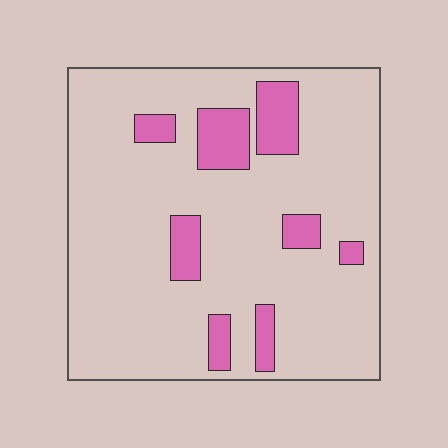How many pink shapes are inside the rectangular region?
8.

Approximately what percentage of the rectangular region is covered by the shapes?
Approximately 15%.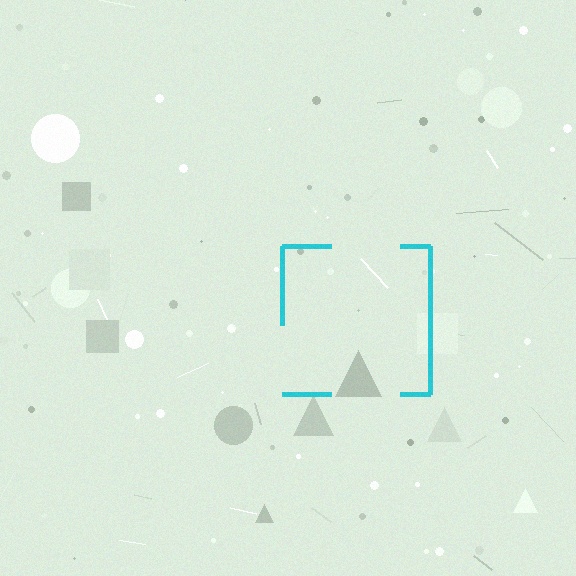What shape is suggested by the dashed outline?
The dashed outline suggests a square.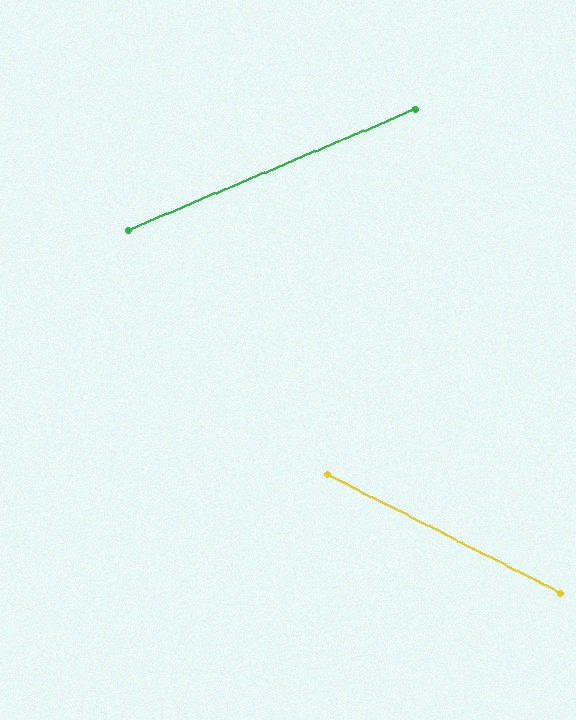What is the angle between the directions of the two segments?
Approximately 50 degrees.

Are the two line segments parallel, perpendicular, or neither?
Neither parallel nor perpendicular — they differ by about 50°.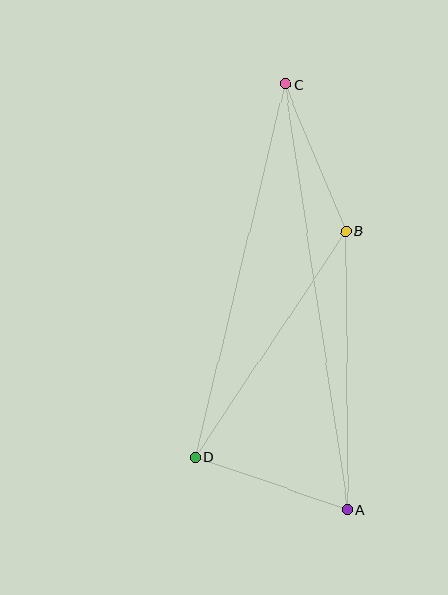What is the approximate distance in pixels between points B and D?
The distance between B and D is approximately 272 pixels.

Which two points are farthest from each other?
Points A and C are farthest from each other.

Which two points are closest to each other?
Points B and C are closest to each other.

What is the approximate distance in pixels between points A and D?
The distance between A and D is approximately 162 pixels.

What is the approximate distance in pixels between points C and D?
The distance between C and D is approximately 384 pixels.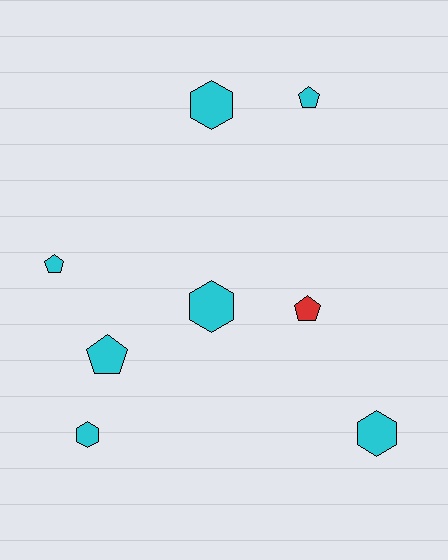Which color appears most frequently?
Cyan, with 7 objects.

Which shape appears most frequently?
Pentagon, with 4 objects.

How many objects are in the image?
There are 8 objects.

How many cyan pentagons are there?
There are 3 cyan pentagons.